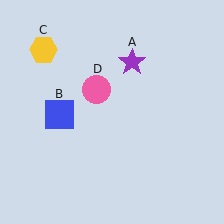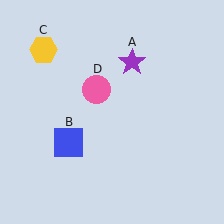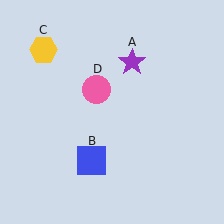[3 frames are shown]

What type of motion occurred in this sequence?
The blue square (object B) rotated counterclockwise around the center of the scene.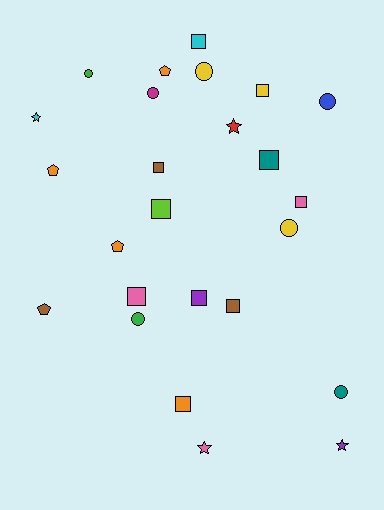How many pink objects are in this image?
There are 3 pink objects.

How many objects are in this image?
There are 25 objects.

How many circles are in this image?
There are 7 circles.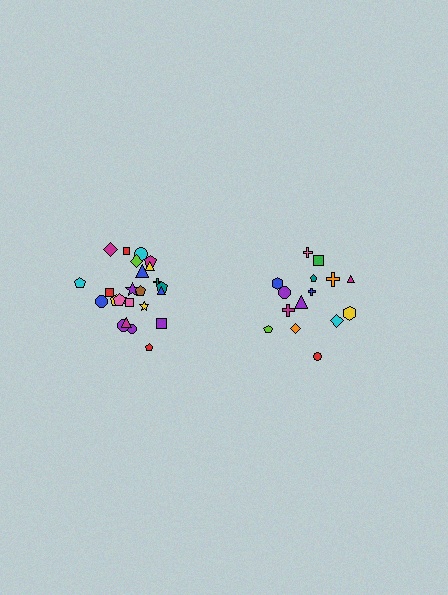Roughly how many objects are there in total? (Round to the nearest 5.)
Roughly 40 objects in total.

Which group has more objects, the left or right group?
The left group.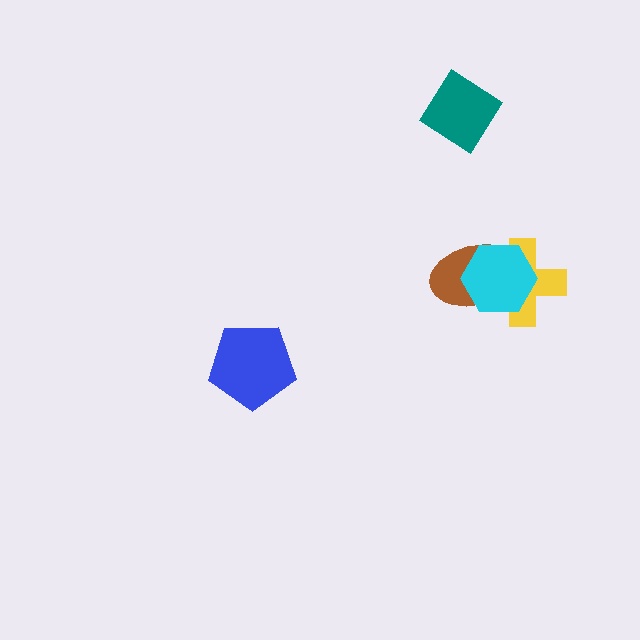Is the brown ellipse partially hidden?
Yes, it is partially covered by another shape.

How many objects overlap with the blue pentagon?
0 objects overlap with the blue pentagon.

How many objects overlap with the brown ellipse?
2 objects overlap with the brown ellipse.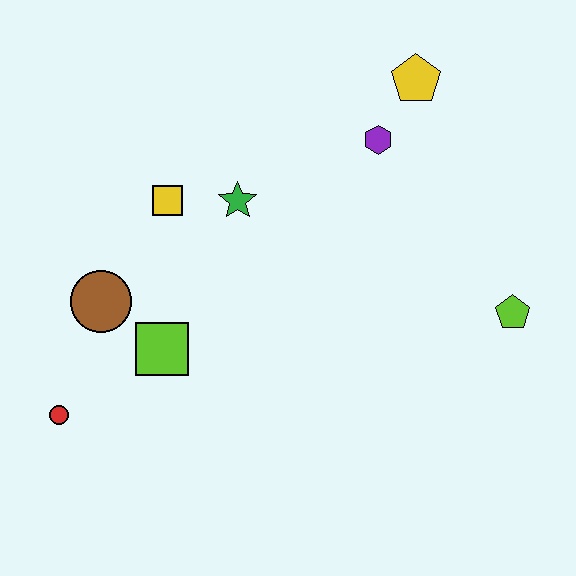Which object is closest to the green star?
The yellow square is closest to the green star.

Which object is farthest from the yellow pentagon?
The red circle is farthest from the yellow pentagon.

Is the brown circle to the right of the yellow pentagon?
No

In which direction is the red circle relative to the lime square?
The red circle is to the left of the lime square.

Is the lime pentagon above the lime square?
Yes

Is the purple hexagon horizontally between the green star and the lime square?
No